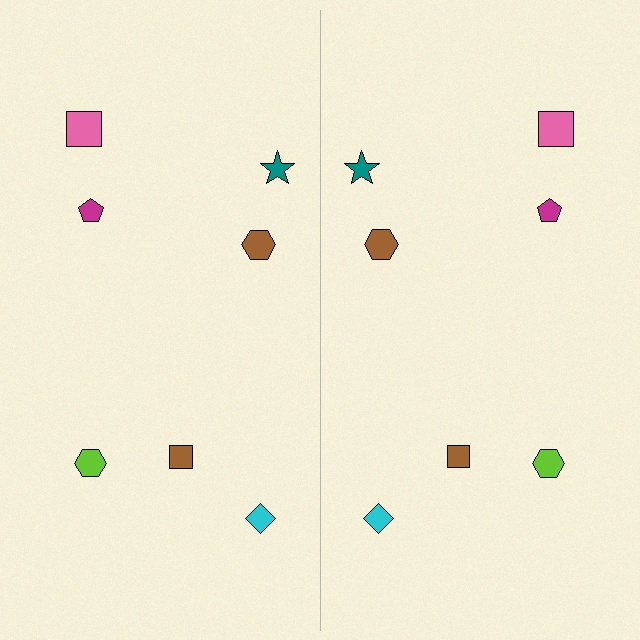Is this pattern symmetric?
Yes, this pattern has bilateral (reflection) symmetry.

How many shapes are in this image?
There are 14 shapes in this image.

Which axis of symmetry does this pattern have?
The pattern has a vertical axis of symmetry running through the center of the image.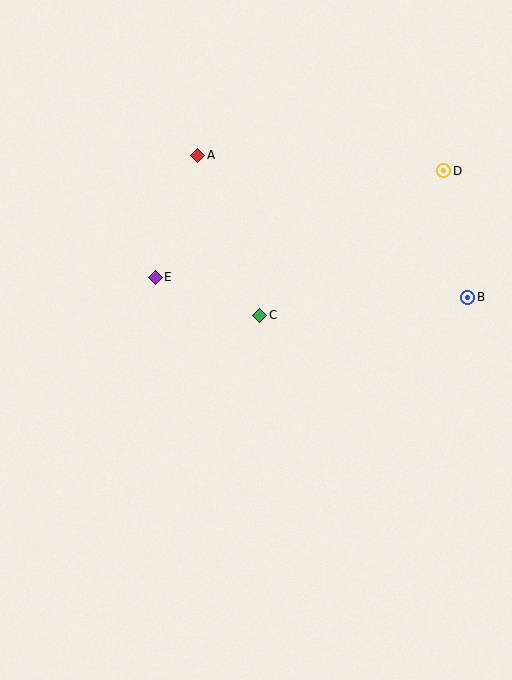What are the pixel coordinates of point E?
Point E is at (155, 277).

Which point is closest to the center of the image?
Point C at (260, 315) is closest to the center.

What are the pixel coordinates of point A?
Point A is at (198, 155).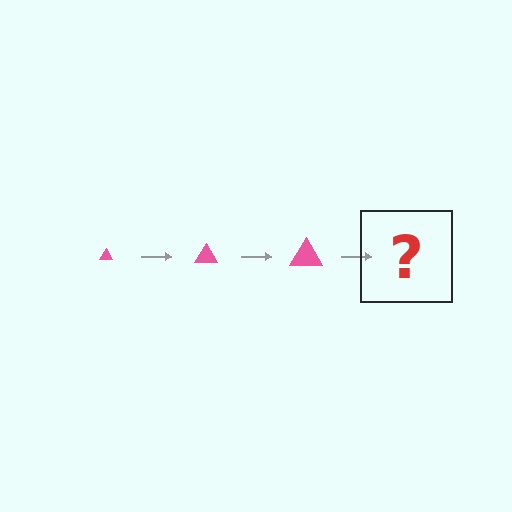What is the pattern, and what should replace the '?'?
The pattern is that the triangle gets progressively larger each step. The '?' should be a pink triangle, larger than the previous one.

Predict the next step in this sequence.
The next step is a pink triangle, larger than the previous one.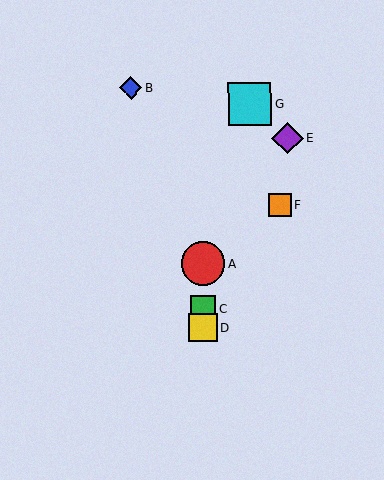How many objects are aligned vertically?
3 objects (A, C, D) are aligned vertically.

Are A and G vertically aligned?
No, A is at x≈203 and G is at x≈250.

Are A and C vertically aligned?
Yes, both are at x≈203.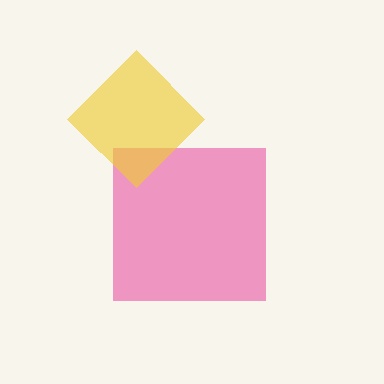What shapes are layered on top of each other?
The layered shapes are: a pink square, a yellow diamond.